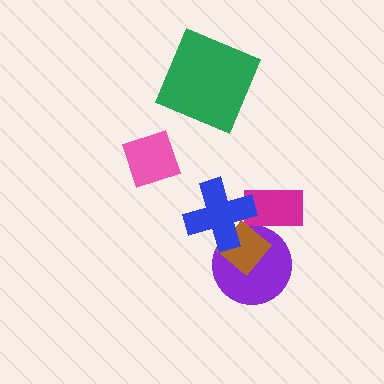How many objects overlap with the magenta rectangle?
3 objects overlap with the magenta rectangle.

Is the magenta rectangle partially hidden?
Yes, it is partially covered by another shape.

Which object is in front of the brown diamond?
The blue cross is in front of the brown diamond.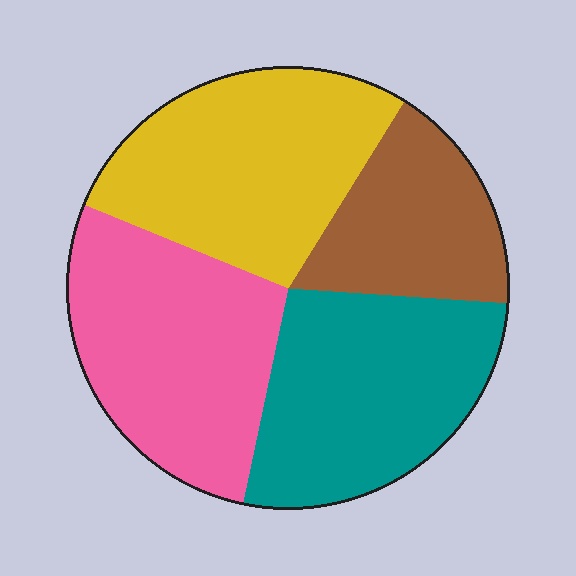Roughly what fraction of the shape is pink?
Pink takes up about one quarter (1/4) of the shape.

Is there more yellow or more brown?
Yellow.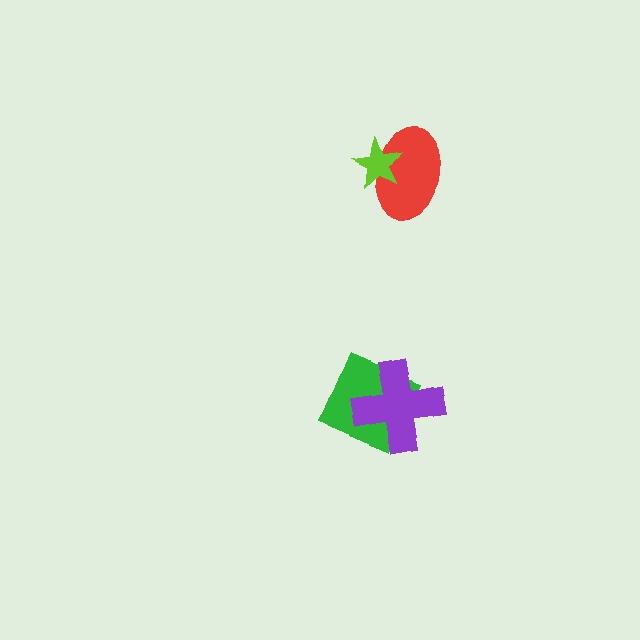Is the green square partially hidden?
Yes, it is partially covered by another shape.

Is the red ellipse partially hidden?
Yes, it is partially covered by another shape.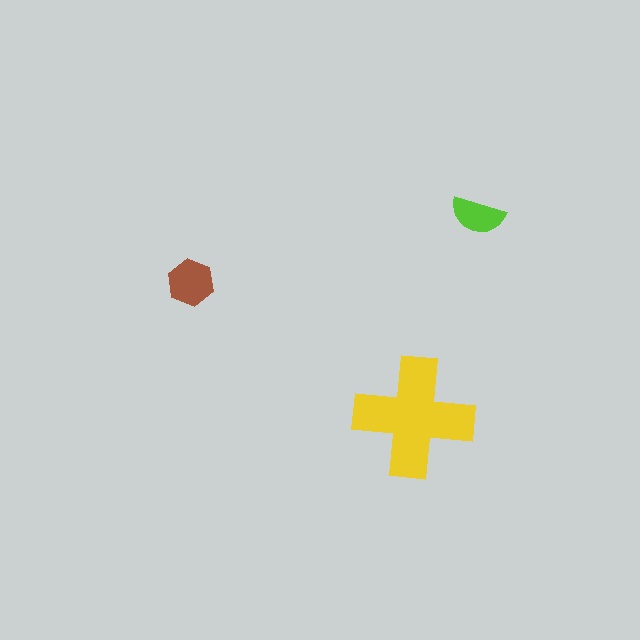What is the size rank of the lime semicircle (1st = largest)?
3rd.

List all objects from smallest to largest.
The lime semicircle, the brown hexagon, the yellow cross.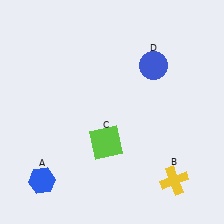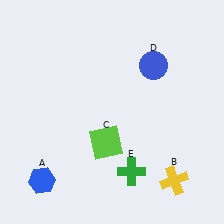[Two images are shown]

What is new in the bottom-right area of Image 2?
A green cross (E) was added in the bottom-right area of Image 2.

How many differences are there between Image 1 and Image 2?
There is 1 difference between the two images.